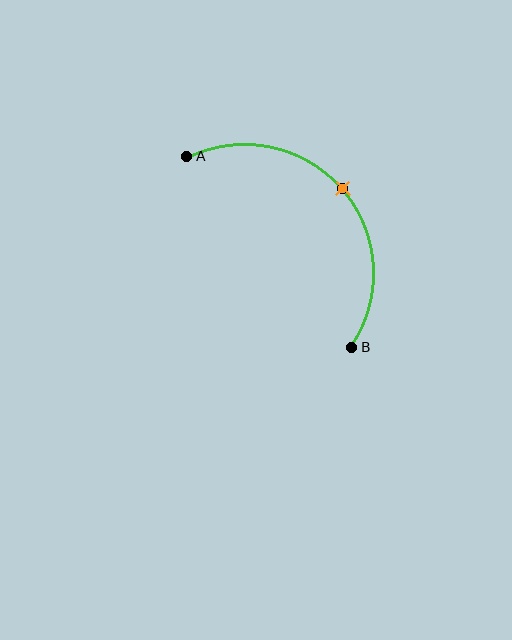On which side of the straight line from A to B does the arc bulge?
The arc bulges above and to the right of the straight line connecting A and B.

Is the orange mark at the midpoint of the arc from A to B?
Yes. The orange mark lies on the arc at equal arc-length from both A and B — it is the arc midpoint.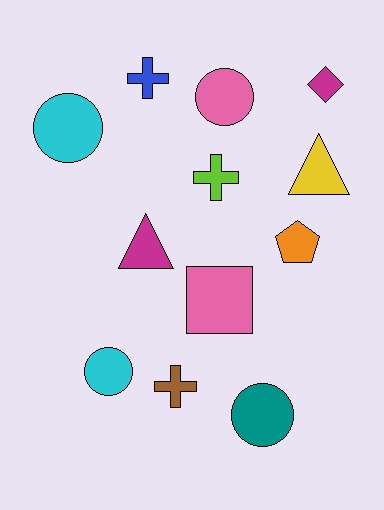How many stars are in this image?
There are no stars.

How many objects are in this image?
There are 12 objects.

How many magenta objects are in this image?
There are 2 magenta objects.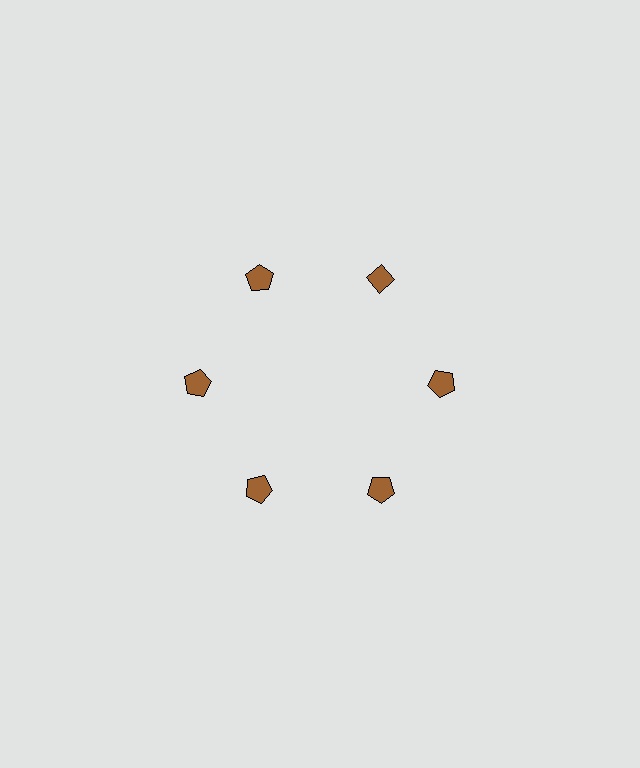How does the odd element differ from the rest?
It has a different shape: diamond instead of pentagon.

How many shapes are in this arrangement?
There are 6 shapes arranged in a ring pattern.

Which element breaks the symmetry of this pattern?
The brown diamond at roughly the 1 o'clock position breaks the symmetry. All other shapes are brown pentagons.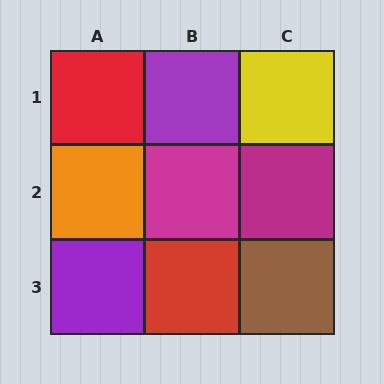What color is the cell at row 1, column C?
Yellow.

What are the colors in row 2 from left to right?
Orange, magenta, magenta.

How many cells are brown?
1 cell is brown.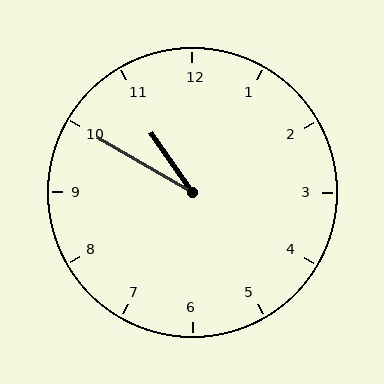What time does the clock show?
10:50.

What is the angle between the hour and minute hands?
Approximately 25 degrees.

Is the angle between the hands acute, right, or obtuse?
It is acute.